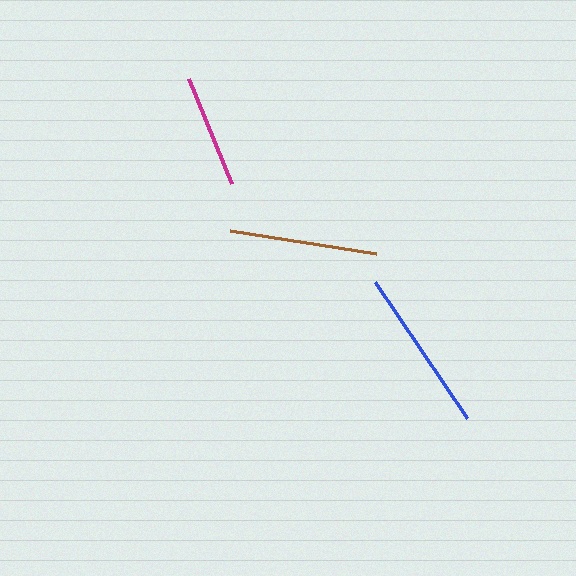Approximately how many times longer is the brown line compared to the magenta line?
The brown line is approximately 1.3 times the length of the magenta line.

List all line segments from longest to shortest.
From longest to shortest: blue, brown, magenta.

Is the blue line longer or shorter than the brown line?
The blue line is longer than the brown line.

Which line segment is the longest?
The blue line is the longest at approximately 165 pixels.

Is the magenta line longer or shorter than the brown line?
The brown line is longer than the magenta line.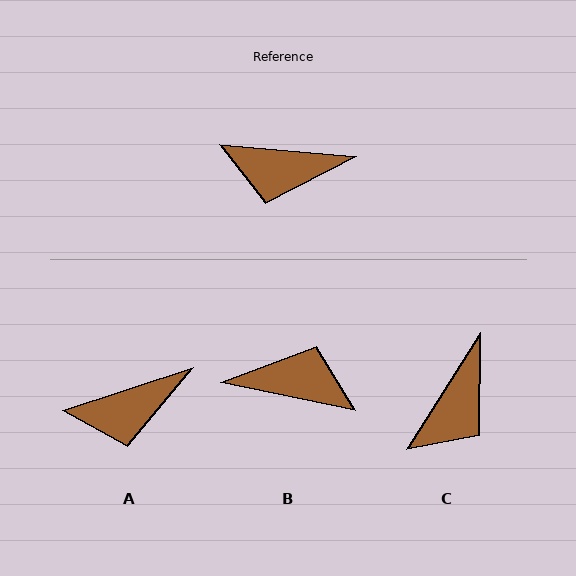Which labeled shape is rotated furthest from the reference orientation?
B, about 173 degrees away.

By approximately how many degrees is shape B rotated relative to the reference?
Approximately 173 degrees counter-clockwise.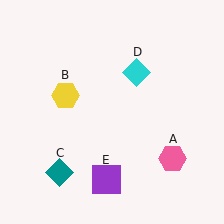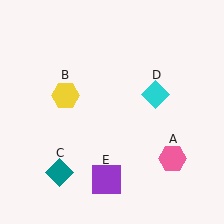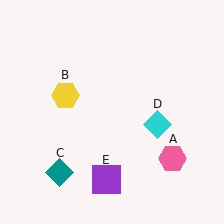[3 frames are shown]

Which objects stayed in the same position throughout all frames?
Pink hexagon (object A) and yellow hexagon (object B) and teal diamond (object C) and purple square (object E) remained stationary.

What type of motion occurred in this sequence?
The cyan diamond (object D) rotated clockwise around the center of the scene.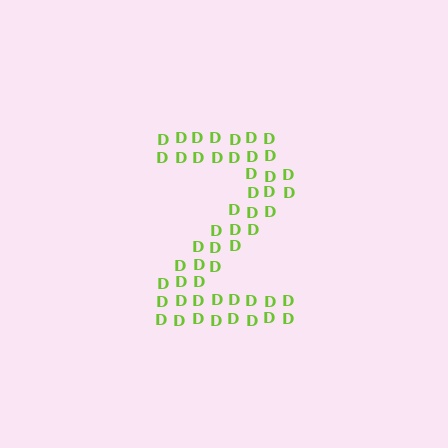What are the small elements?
The small elements are letter D's.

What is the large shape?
The large shape is the digit 2.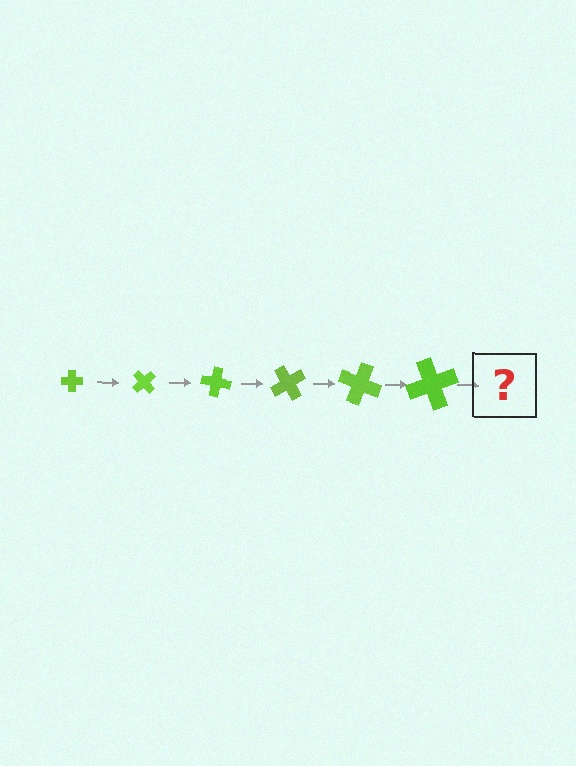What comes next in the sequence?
The next element should be a cross, larger than the previous one and rotated 300 degrees from the start.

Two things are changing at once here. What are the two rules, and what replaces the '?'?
The two rules are that the cross grows larger each step and it rotates 50 degrees each step. The '?' should be a cross, larger than the previous one and rotated 300 degrees from the start.